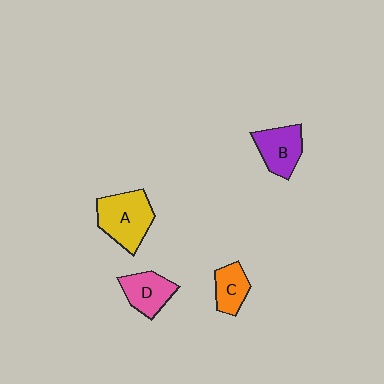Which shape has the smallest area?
Shape C (orange).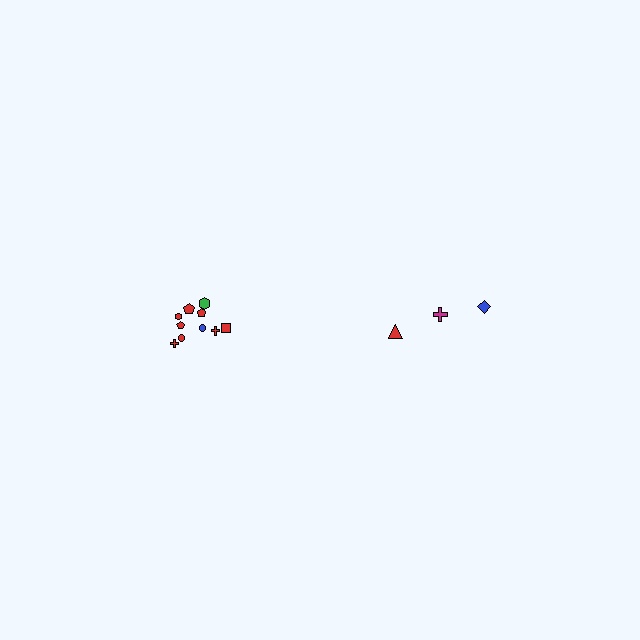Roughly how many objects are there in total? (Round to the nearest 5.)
Roughly 15 objects in total.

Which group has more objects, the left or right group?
The left group.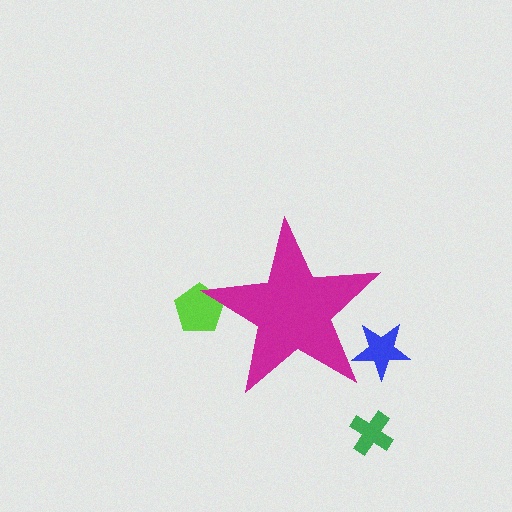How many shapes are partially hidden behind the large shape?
2 shapes are partially hidden.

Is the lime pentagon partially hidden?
Yes, the lime pentagon is partially hidden behind the magenta star.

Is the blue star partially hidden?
Yes, the blue star is partially hidden behind the magenta star.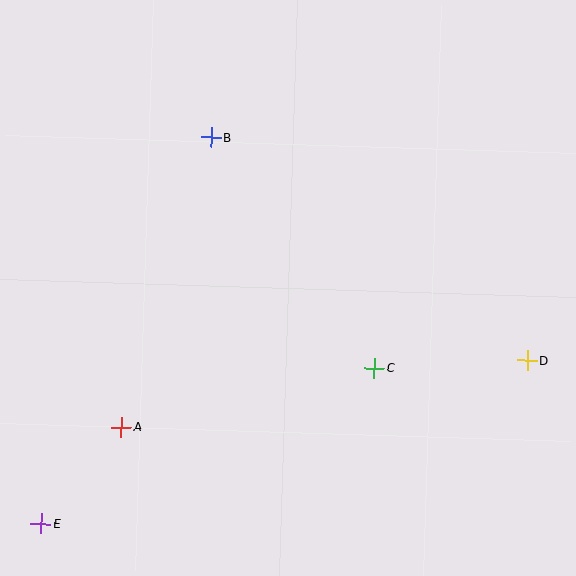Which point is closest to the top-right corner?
Point D is closest to the top-right corner.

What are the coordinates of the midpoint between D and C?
The midpoint between D and C is at (451, 364).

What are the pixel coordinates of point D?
Point D is at (527, 360).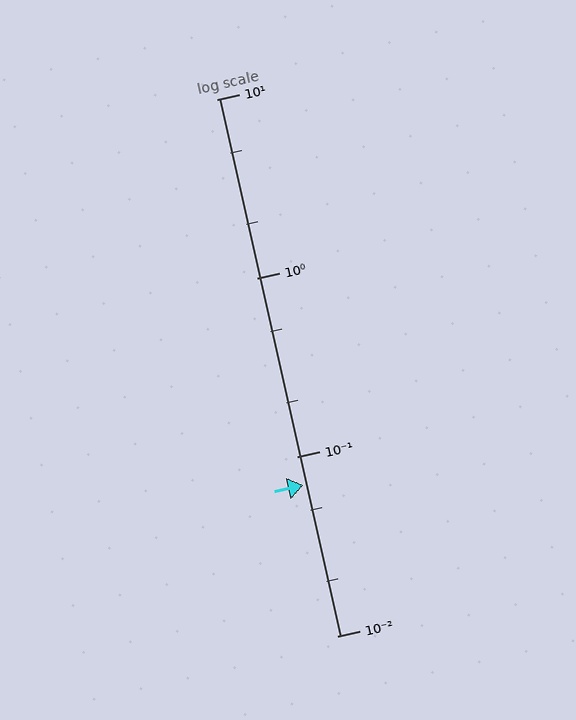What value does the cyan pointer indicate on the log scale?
The pointer indicates approximately 0.07.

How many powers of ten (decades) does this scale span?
The scale spans 3 decades, from 0.01 to 10.